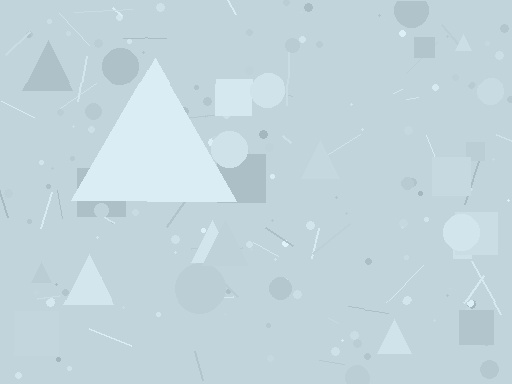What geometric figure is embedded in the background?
A triangle is embedded in the background.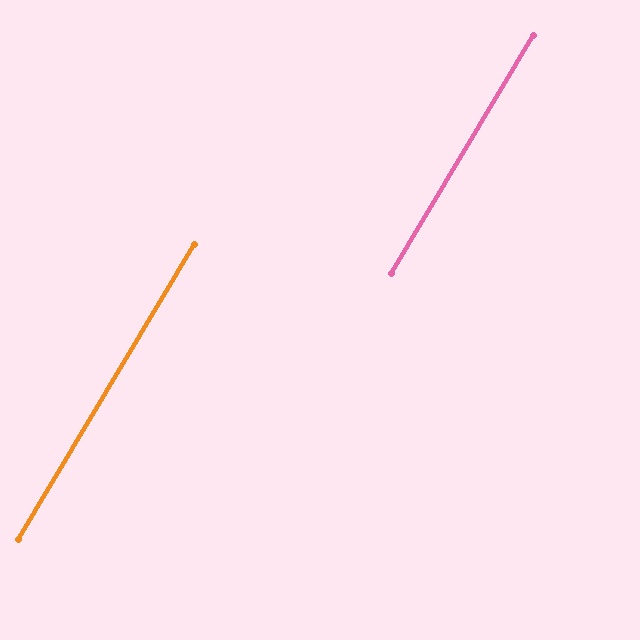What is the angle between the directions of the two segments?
Approximately 0 degrees.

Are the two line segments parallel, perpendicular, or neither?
Parallel — their directions differ by only 0.1°.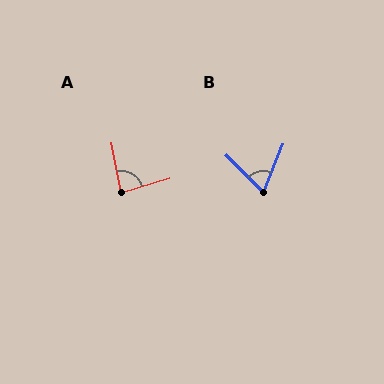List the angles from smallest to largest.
B (67°), A (85°).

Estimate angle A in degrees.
Approximately 85 degrees.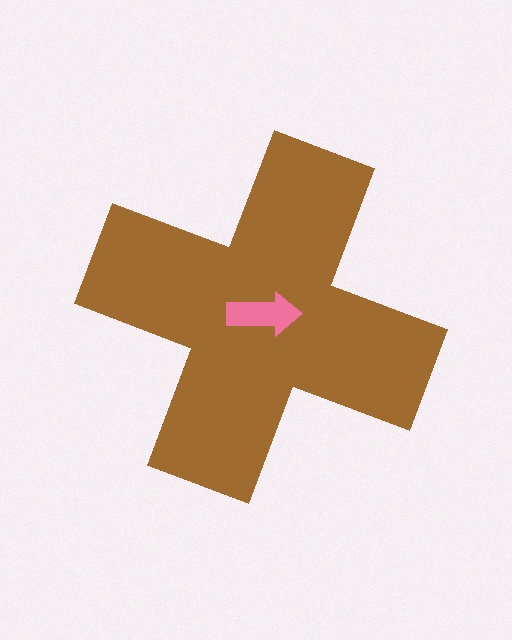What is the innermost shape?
The pink arrow.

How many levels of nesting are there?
2.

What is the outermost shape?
The brown cross.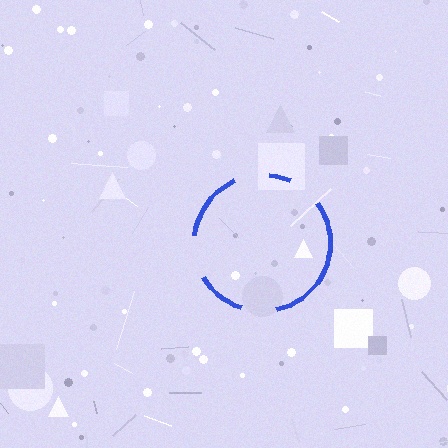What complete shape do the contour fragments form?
The contour fragments form a circle.